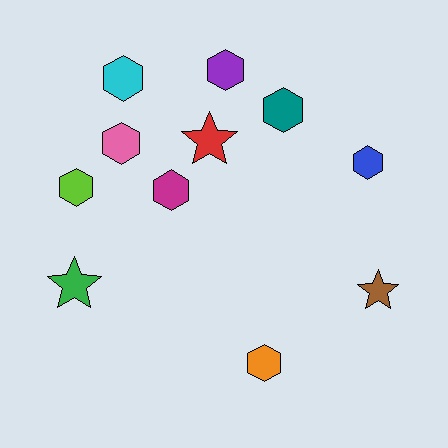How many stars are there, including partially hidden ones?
There are 3 stars.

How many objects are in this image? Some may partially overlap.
There are 11 objects.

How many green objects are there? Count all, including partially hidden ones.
There is 1 green object.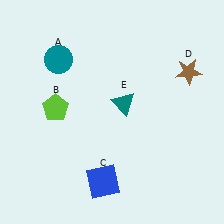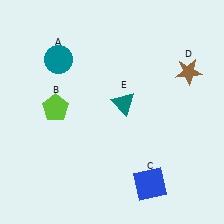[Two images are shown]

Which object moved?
The blue square (C) moved right.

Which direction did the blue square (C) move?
The blue square (C) moved right.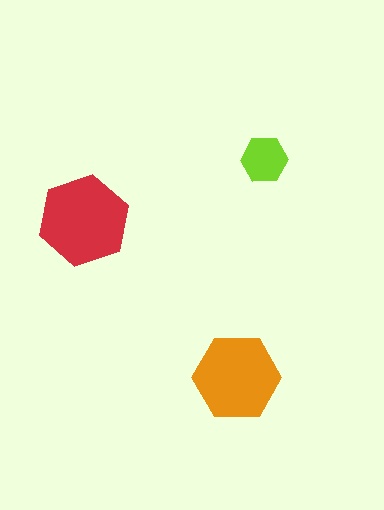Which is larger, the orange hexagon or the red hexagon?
The red one.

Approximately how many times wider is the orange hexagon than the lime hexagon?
About 2 times wider.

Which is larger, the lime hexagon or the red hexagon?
The red one.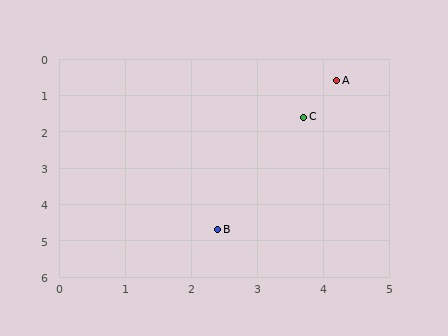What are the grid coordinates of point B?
Point B is at approximately (2.4, 4.7).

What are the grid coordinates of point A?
Point A is at approximately (4.2, 0.6).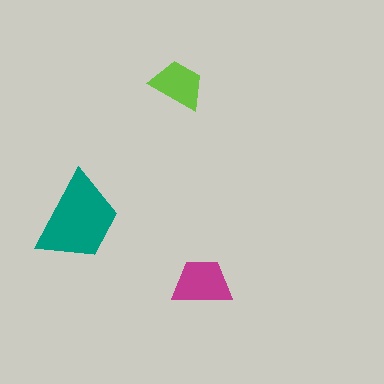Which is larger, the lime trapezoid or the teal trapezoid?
The teal one.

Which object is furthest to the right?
The magenta trapezoid is rightmost.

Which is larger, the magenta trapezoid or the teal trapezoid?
The teal one.